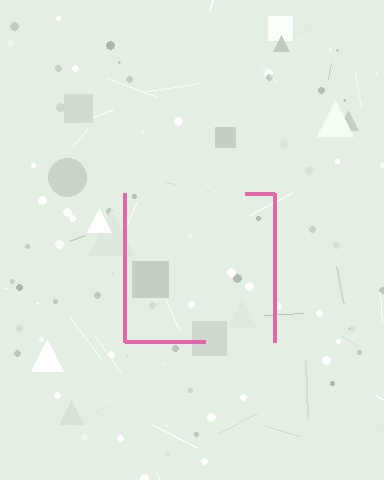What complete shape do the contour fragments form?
The contour fragments form a square.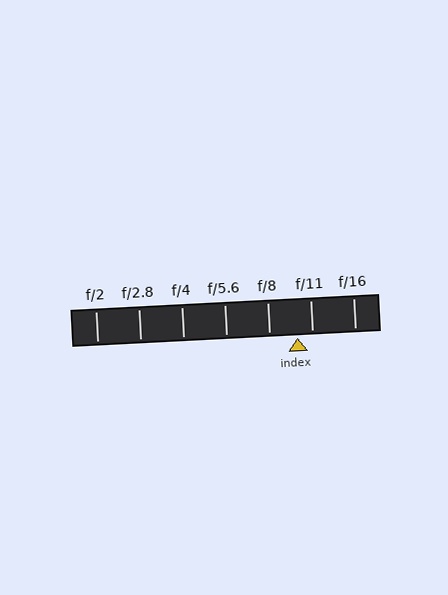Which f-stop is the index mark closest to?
The index mark is closest to f/11.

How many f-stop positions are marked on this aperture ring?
There are 7 f-stop positions marked.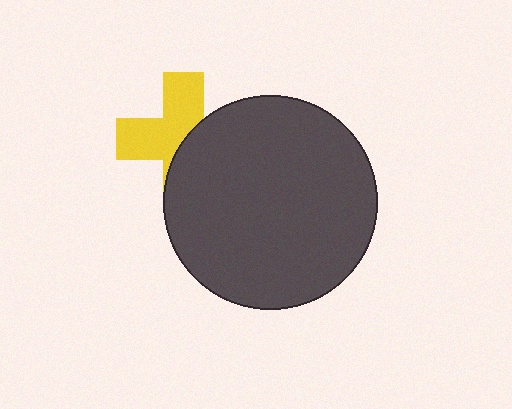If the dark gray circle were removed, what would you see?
You would see the complete yellow cross.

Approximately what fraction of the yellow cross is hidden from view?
Roughly 48% of the yellow cross is hidden behind the dark gray circle.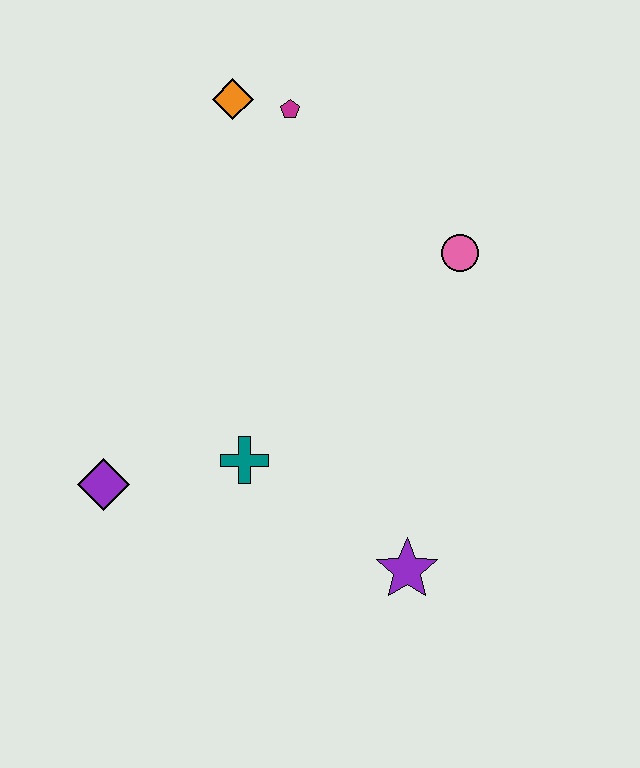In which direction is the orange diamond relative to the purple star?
The orange diamond is above the purple star.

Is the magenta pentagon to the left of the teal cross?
No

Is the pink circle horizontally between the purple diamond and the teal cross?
No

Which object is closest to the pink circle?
The magenta pentagon is closest to the pink circle.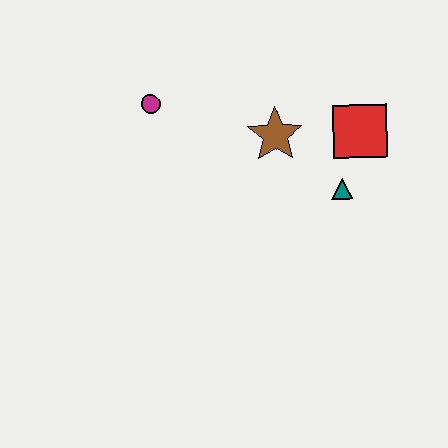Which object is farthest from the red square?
The magenta circle is farthest from the red square.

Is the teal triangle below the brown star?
Yes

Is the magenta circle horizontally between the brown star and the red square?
No